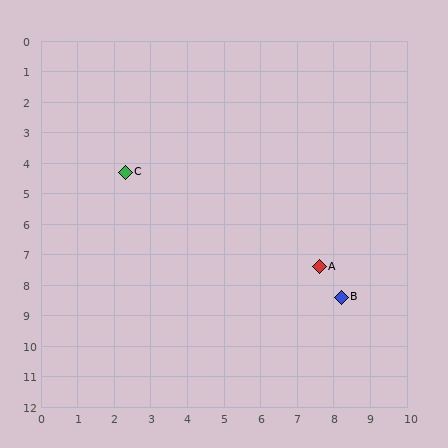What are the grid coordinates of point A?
Point A is at approximately (7.6, 7.4).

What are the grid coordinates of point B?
Point B is at approximately (8.2, 8.4).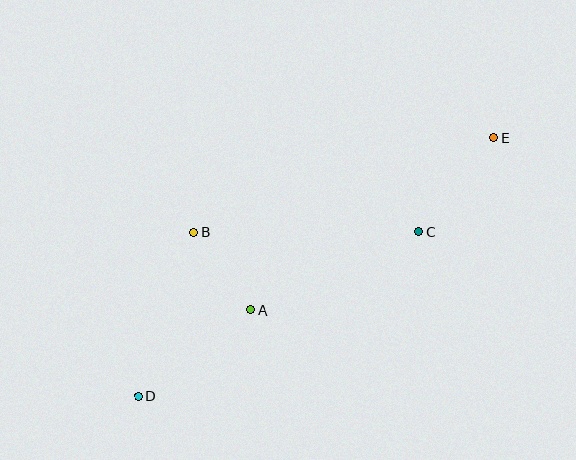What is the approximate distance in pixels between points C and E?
The distance between C and E is approximately 120 pixels.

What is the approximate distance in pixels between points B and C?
The distance between B and C is approximately 225 pixels.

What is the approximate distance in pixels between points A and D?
The distance between A and D is approximately 142 pixels.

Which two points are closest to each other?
Points A and B are closest to each other.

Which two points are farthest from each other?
Points D and E are farthest from each other.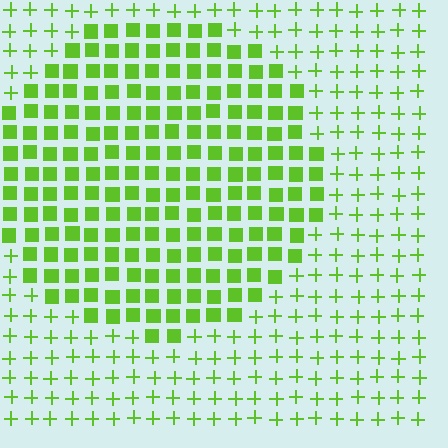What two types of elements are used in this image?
The image uses squares inside the circle region and plus signs outside it.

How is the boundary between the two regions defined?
The boundary is defined by a change in element shape: squares inside vs. plus signs outside. All elements share the same color and spacing.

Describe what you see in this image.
The image is filled with small lime elements arranged in a uniform grid. A circle-shaped region contains squares, while the surrounding area contains plus signs. The boundary is defined purely by the change in element shape.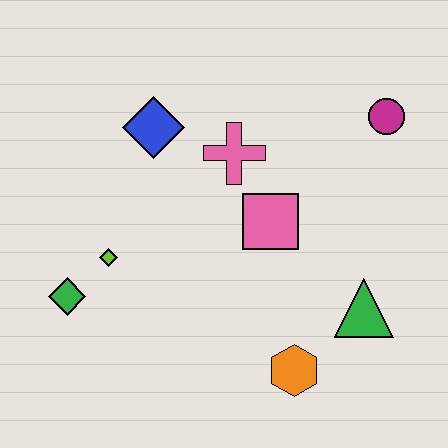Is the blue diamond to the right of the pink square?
No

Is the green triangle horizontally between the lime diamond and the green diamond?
No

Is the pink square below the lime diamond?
No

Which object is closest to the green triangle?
The orange hexagon is closest to the green triangle.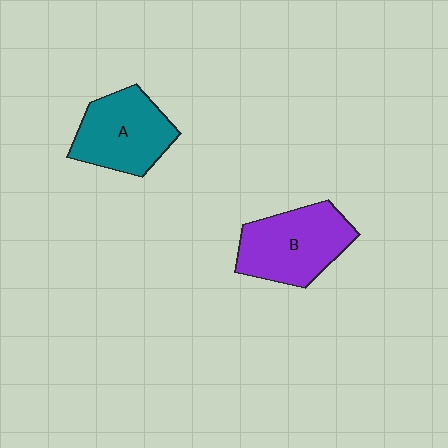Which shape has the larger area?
Shape B (purple).